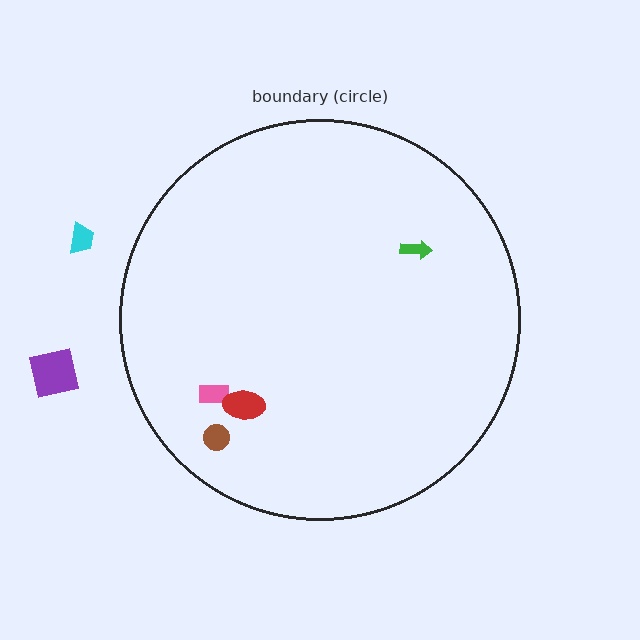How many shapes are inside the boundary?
4 inside, 2 outside.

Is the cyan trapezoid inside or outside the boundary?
Outside.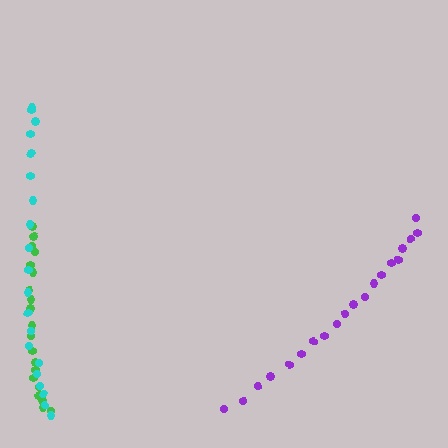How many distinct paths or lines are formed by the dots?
There are 3 distinct paths.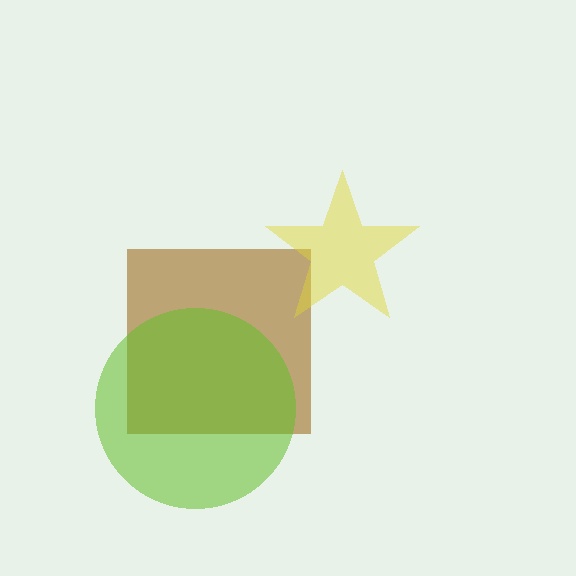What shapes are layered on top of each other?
The layered shapes are: a brown square, a lime circle, a yellow star.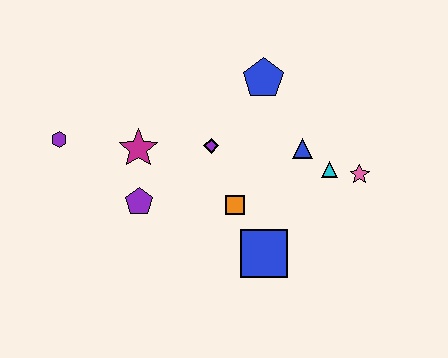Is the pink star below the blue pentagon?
Yes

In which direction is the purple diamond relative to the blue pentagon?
The purple diamond is below the blue pentagon.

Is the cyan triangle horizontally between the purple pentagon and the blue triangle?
No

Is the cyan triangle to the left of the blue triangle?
No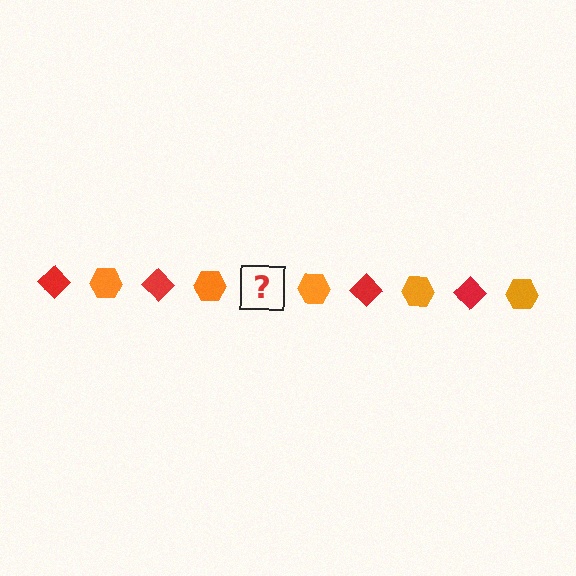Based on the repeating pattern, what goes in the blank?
The blank should be a red diamond.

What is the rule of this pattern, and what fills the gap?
The rule is that the pattern alternates between red diamond and orange hexagon. The gap should be filled with a red diamond.